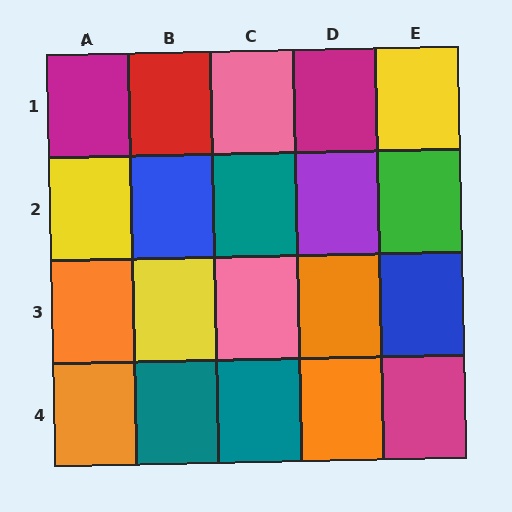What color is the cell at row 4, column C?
Teal.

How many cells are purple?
1 cell is purple.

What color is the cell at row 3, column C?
Pink.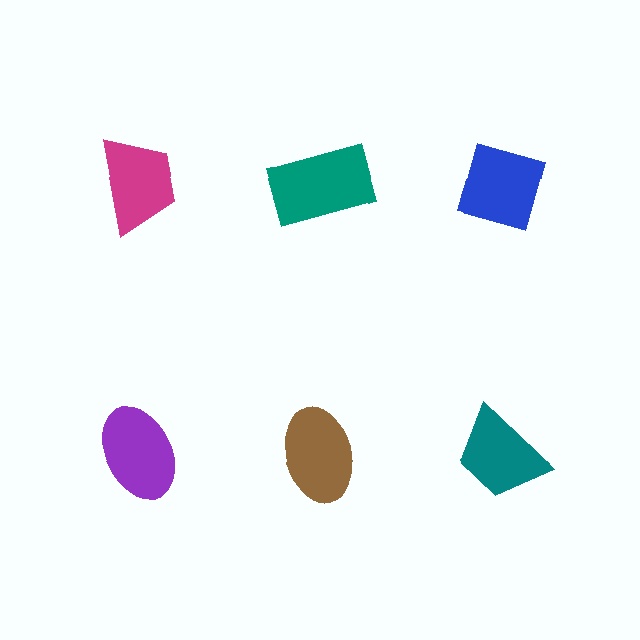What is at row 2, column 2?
A brown ellipse.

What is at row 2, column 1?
A purple ellipse.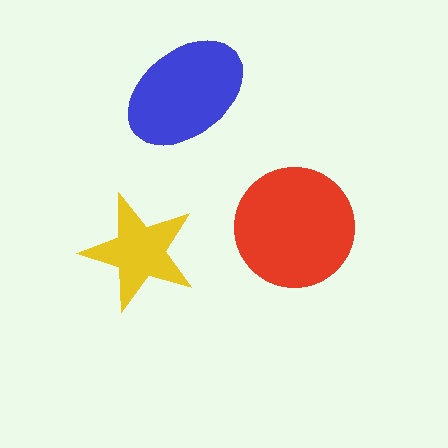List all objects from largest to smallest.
The red circle, the blue ellipse, the yellow star.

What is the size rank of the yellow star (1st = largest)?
3rd.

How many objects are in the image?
There are 3 objects in the image.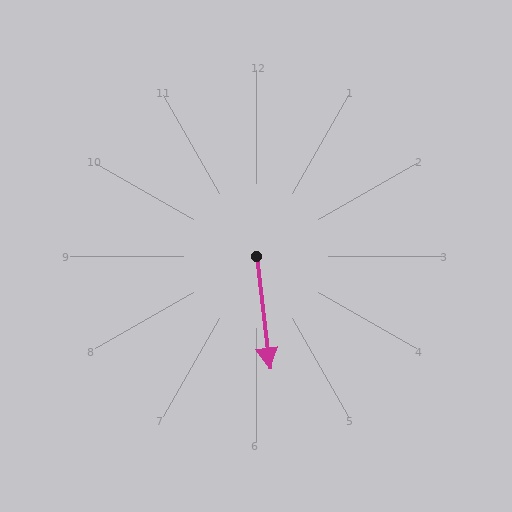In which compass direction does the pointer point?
South.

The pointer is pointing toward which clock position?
Roughly 6 o'clock.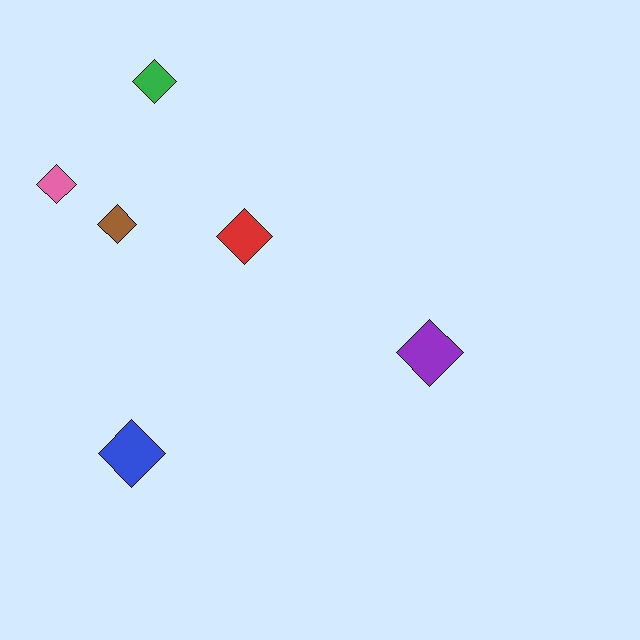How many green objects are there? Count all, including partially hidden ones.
There is 1 green object.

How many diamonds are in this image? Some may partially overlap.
There are 6 diamonds.